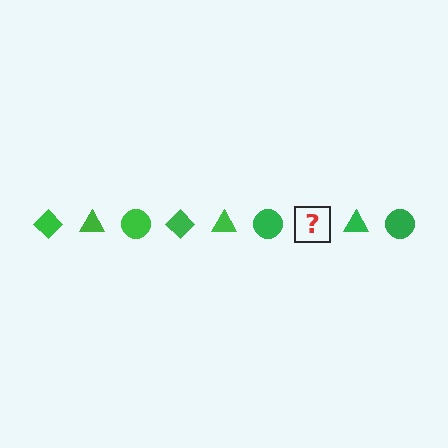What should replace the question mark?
The question mark should be replaced with a green diamond.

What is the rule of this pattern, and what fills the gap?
The rule is that the pattern cycles through diamond, triangle, circle shapes in green. The gap should be filled with a green diamond.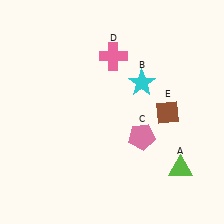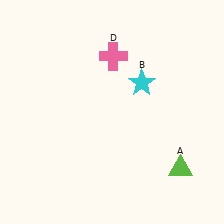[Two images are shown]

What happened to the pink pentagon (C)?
The pink pentagon (C) was removed in Image 2. It was in the bottom-right area of Image 1.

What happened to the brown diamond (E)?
The brown diamond (E) was removed in Image 2. It was in the bottom-right area of Image 1.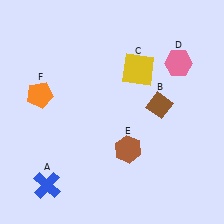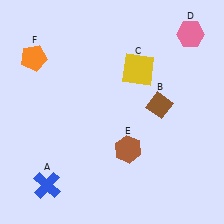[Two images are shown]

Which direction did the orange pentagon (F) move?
The orange pentagon (F) moved up.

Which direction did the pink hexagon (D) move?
The pink hexagon (D) moved up.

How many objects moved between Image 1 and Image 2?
2 objects moved between the two images.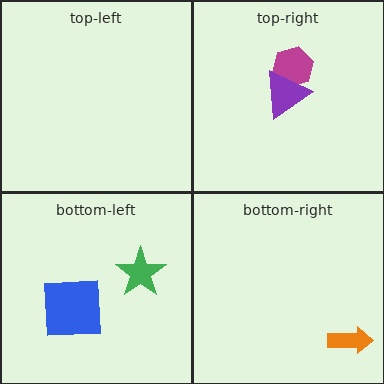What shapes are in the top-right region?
The magenta hexagon, the purple triangle.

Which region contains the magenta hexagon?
The top-right region.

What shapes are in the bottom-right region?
The orange arrow.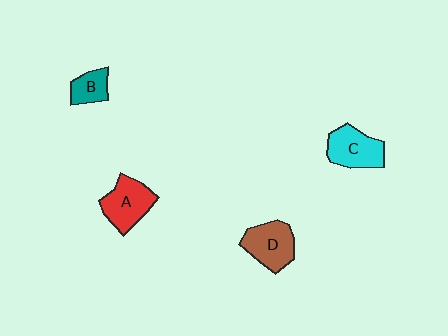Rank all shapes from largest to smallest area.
From largest to smallest: A (red), C (cyan), D (brown), B (teal).